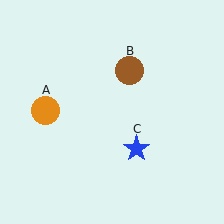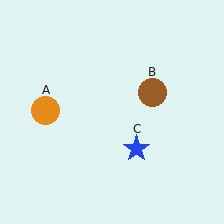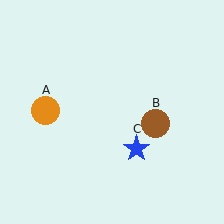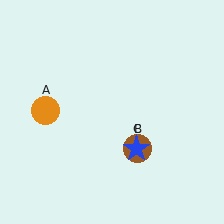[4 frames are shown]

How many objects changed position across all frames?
1 object changed position: brown circle (object B).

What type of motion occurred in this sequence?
The brown circle (object B) rotated clockwise around the center of the scene.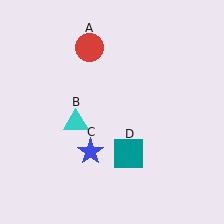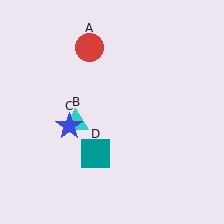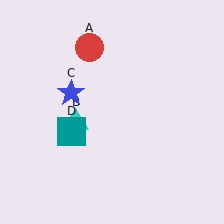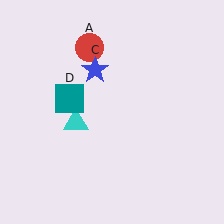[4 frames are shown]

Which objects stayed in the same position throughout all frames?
Red circle (object A) and cyan triangle (object B) remained stationary.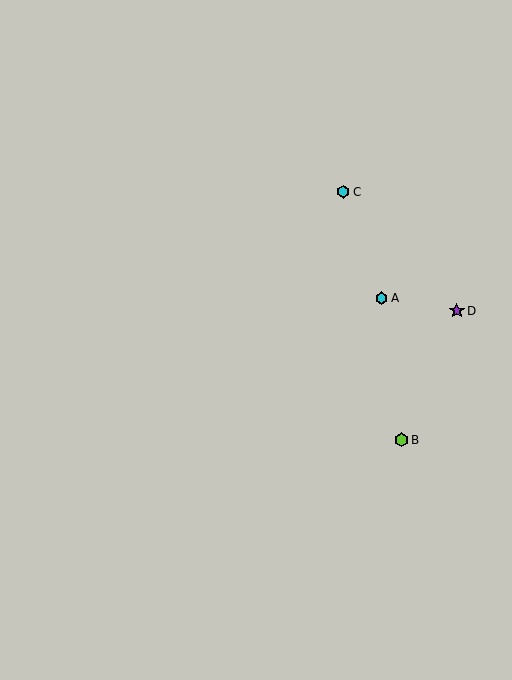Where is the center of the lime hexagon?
The center of the lime hexagon is at (401, 440).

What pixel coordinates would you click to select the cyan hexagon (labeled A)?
Click at (381, 298) to select the cyan hexagon A.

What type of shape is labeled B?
Shape B is a lime hexagon.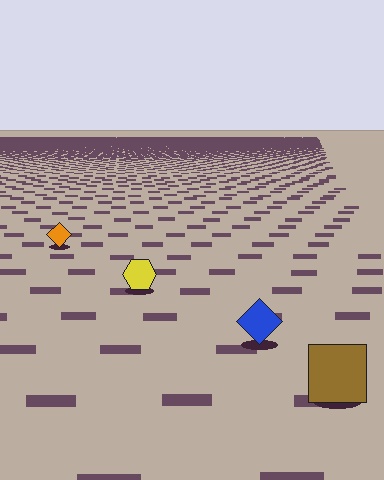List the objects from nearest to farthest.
From nearest to farthest: the brown square, the blue diamond, the yellow hexagon, the orange diamond.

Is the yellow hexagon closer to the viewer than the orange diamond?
Yes. The yellow hexagon is closer — you can tell from the texture gradient: the ground texture is coarser near it.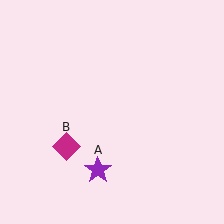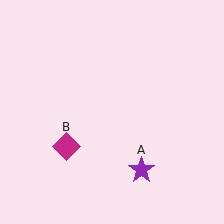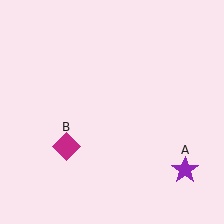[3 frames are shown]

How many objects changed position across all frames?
1 object changed position: purple star (object A).